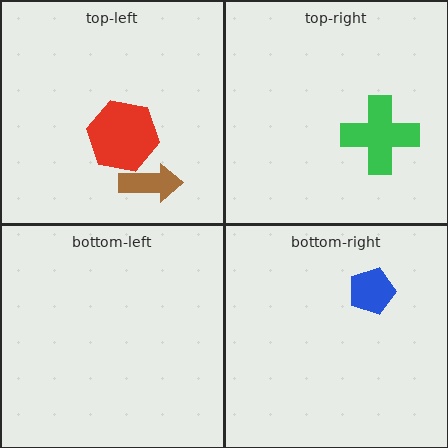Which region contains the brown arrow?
The top-left region.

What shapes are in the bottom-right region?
The blue pentagon.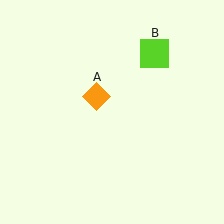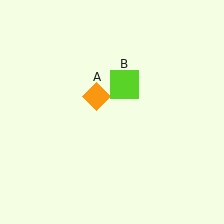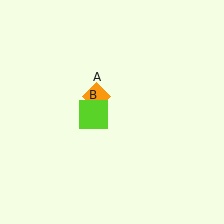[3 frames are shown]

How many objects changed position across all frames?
1 object changed position: lime square (object B).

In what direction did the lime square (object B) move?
The lime square (object B) moved down and to the left.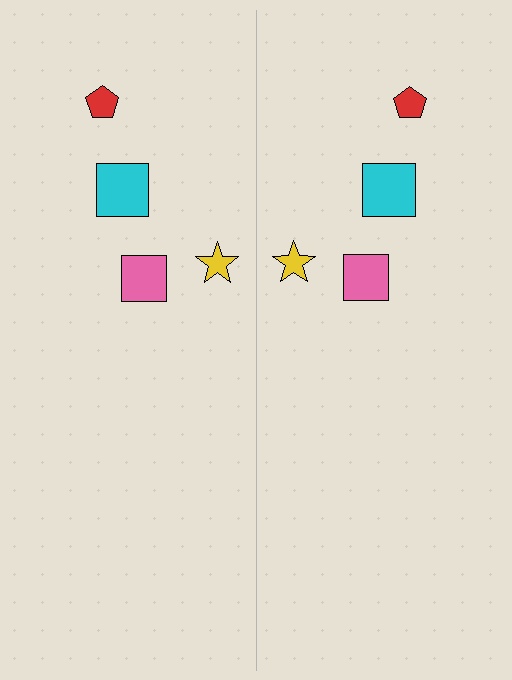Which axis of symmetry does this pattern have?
The pattern has a vertical axis of symmetry running through the center of the image.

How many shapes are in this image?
There are 8 shapes in this image.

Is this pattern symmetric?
Yes, this pattern has bilateral (reflection) symmetry.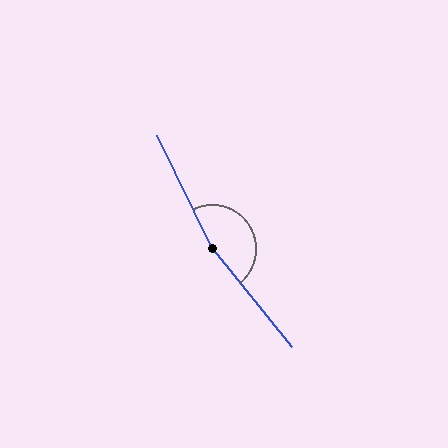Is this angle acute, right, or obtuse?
It is obtuse.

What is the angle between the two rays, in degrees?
Approximately 167 degrees.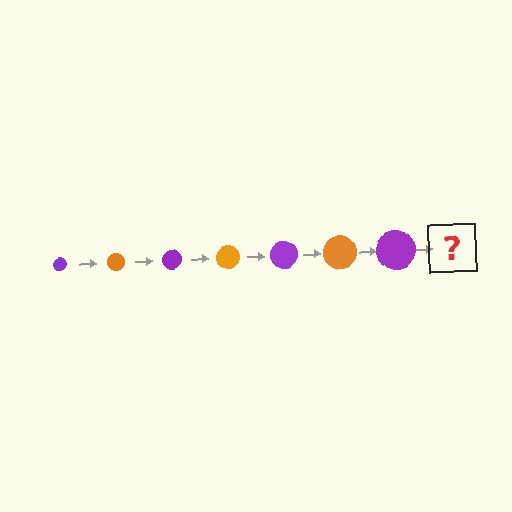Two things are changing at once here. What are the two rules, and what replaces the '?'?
The two rules are that the circle grows larger each step and the color cycles through purple and orange. The '?' should be an orange circle, larger than the previous one.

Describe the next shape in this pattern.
It should be an orange circle, larger than the previous one.